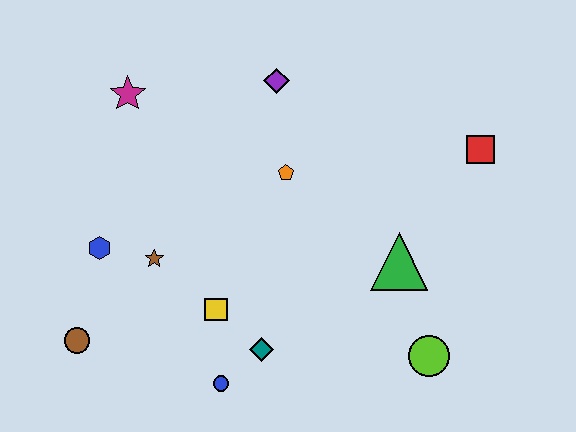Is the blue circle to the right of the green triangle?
No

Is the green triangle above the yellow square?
Yes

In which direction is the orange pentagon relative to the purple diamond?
The orange pentagon is below the purple diamond.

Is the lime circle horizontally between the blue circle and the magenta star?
No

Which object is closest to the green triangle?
The lime circle is closest to the green triangle.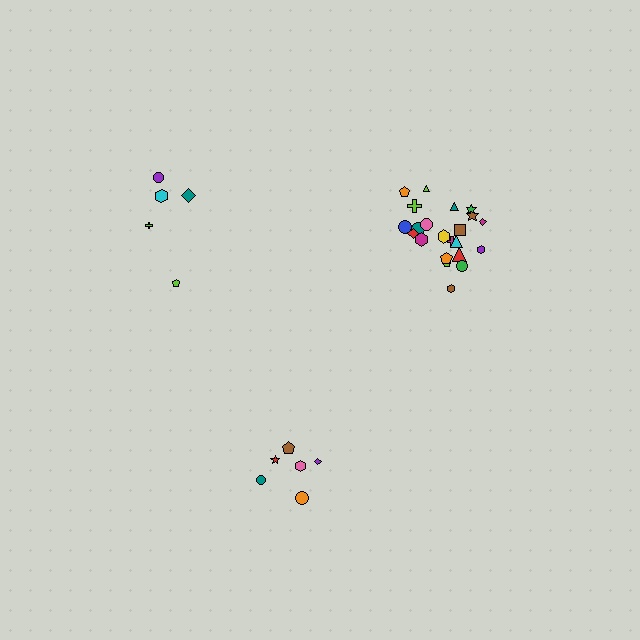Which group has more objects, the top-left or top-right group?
The top-right group.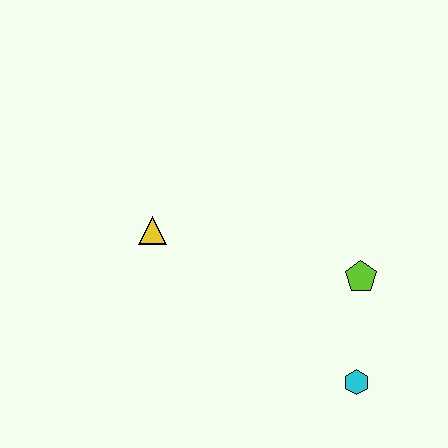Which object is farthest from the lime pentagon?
The yellow triangle is farthest from the lime pentagon.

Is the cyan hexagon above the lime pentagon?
No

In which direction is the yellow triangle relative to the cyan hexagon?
The yellow triangle is to the left of the cyan hexagon.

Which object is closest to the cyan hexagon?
The lime pentagon is closest to the cyan hexagon.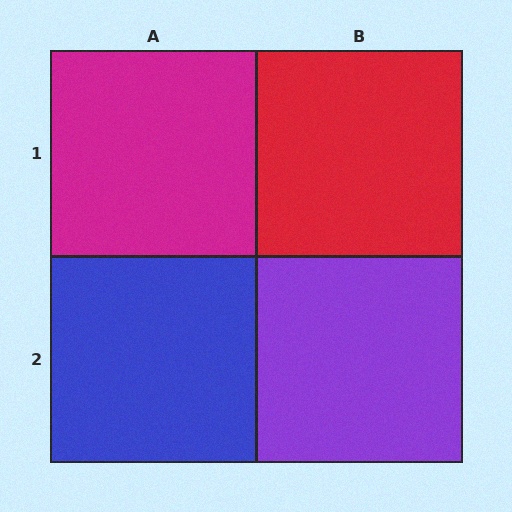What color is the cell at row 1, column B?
Red.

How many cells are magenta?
1 cell is magenta.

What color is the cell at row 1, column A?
Magenta.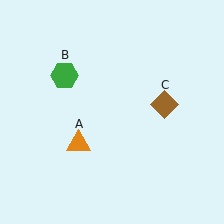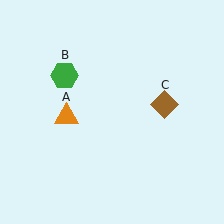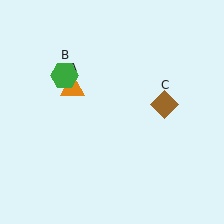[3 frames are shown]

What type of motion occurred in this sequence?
The orange triangle (object A) rotated clockwise around the center of the scene.